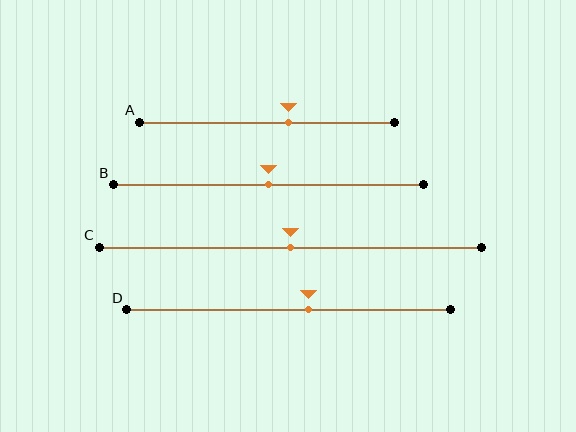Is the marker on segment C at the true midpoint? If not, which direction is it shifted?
Yes, the marker on segment C is at the true midpoint.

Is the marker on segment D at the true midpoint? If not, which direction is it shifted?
No, the marker on segment D is shifted to the right by about 6% of the segment length.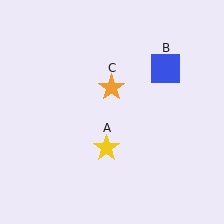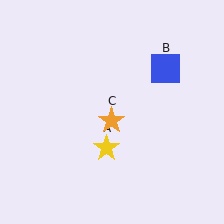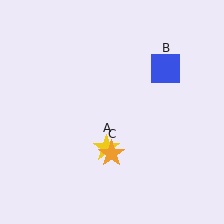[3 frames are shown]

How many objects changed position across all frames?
1 object changed position: orange star (object C).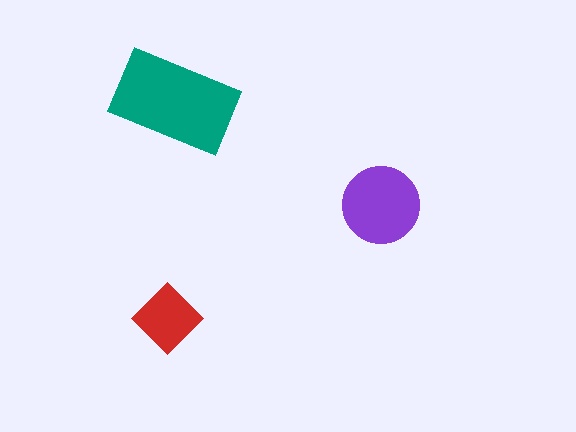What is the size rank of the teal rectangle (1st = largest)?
1st.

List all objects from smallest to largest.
The red diamond, the purple circle, the teal rectangle.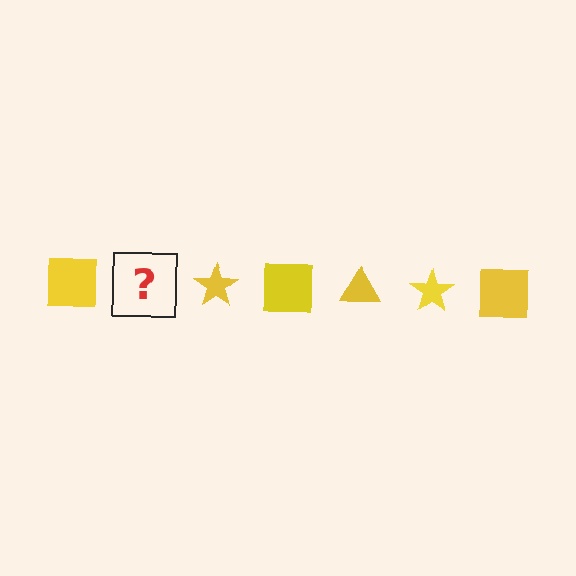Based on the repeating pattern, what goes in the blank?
The blank should be a yellow triangle.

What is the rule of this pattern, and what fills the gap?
The rule is that the pattern cycles through square, triangle, star shapes in yellow. The gap should be filled with a yellow triangle.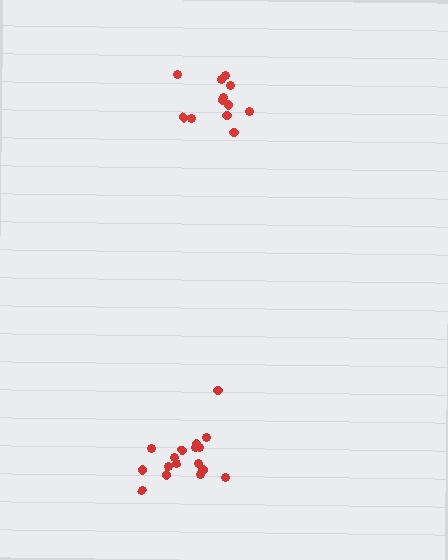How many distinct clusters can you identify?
There are 2 distinct clusters.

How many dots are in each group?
Group 1: 17 dots, Group 2: 12 dots (29 total).